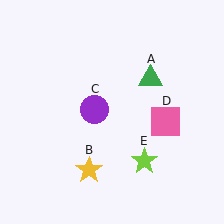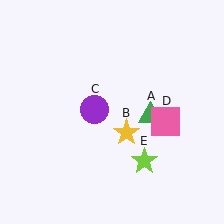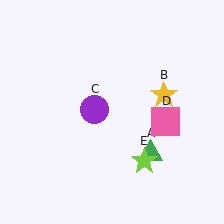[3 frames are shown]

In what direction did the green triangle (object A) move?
The green triangle (object A) moved down.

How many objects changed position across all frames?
2 objects changed position: green triangle (object A), yellow star (object B).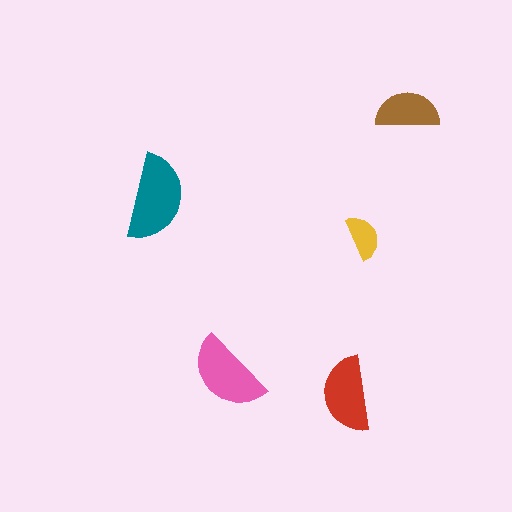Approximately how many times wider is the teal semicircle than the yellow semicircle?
About 2 times wider.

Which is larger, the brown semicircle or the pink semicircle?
The pink one.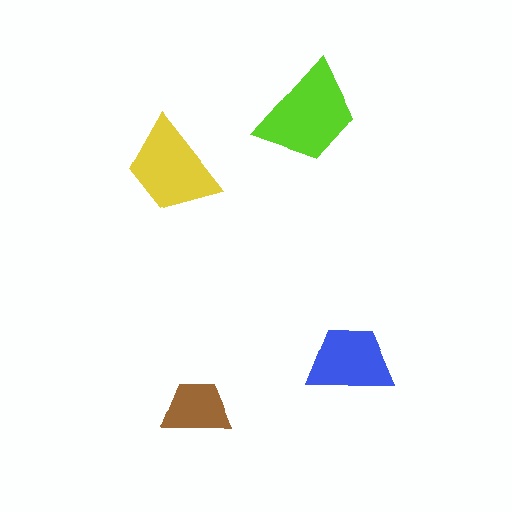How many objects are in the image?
There are 4 objects in the image.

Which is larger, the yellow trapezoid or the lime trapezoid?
The lime one.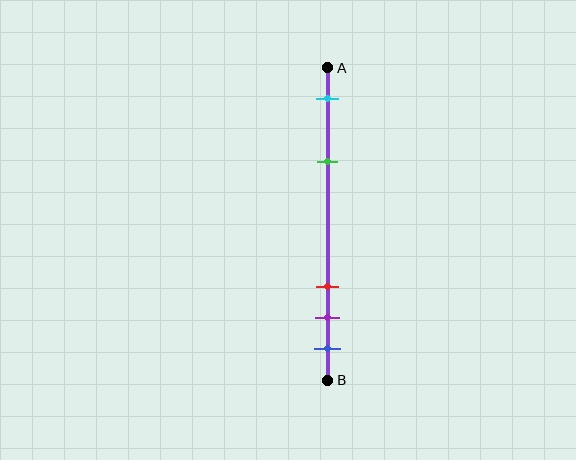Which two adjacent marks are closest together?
The purple and blue marks are the closest adjacent pair.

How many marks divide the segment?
There are 5 marks dividing the segment.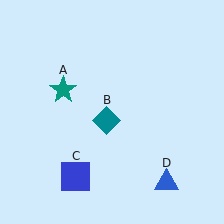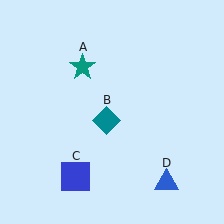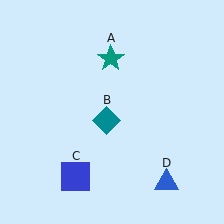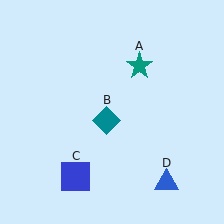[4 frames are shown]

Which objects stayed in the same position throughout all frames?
Teal diamond (object B) and blue square (object C) and blue triangle (object D) remained stationary.